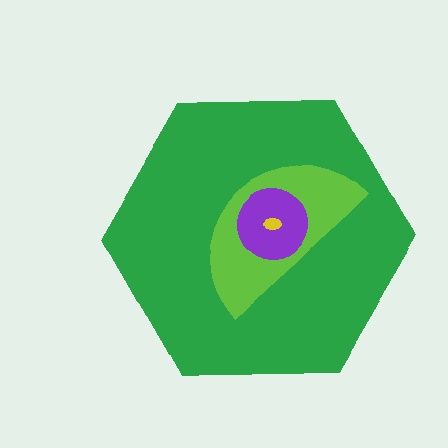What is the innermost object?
The yellow ellipse.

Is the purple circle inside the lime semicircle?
Yes.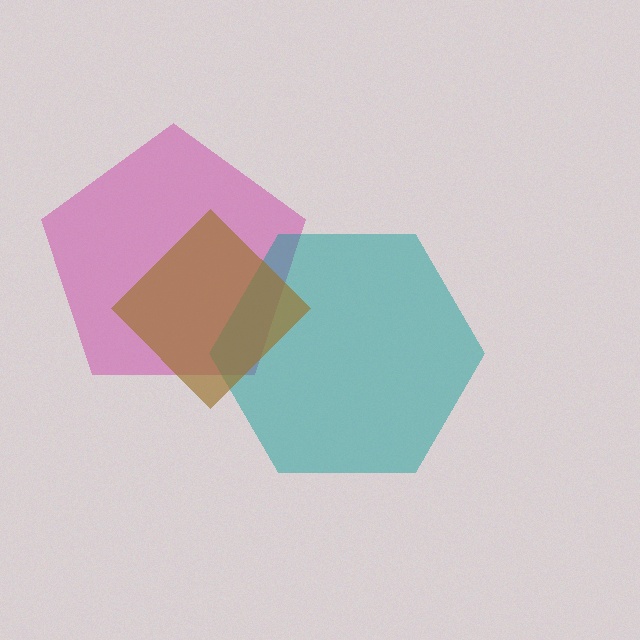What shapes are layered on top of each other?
The layered shapes are: a magenta pentagon, a teal hexagon, a brown diamond.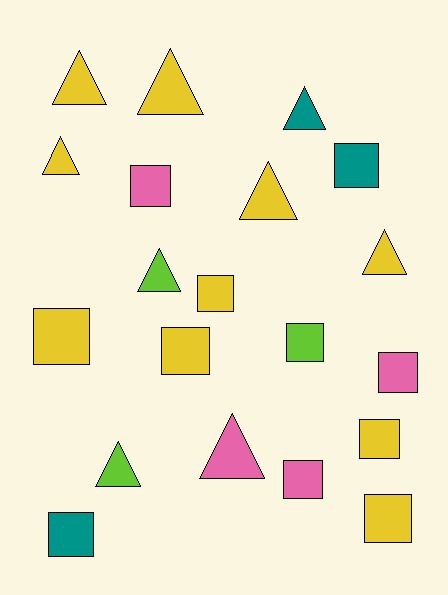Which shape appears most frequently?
Square, with 11 objects.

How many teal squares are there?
There are 2 teal squares.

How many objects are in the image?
There are 20 objects.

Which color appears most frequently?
Yellow, with 10 objects.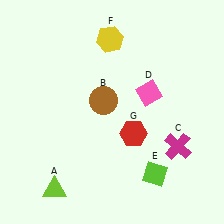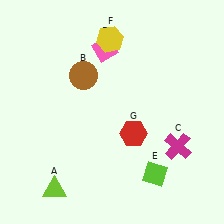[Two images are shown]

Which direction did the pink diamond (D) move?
The pink diamond (D) moved up.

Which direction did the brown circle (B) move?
The brown circle (B) moved up.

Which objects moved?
The objects that moved are: the brown circle (B), the pink diamond (D).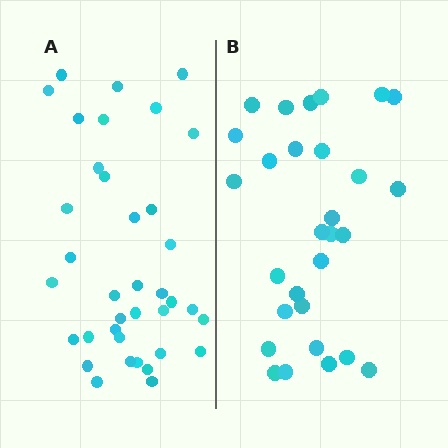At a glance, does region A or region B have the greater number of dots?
Region A (the left region) has more dots.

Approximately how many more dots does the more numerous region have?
Region A has roughly 8 or so more dots than region B.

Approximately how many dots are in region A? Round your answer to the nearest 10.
About 40 dots. (The exact count is 37, which rounds to 40.)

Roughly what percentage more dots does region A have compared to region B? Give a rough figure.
About 30% more.